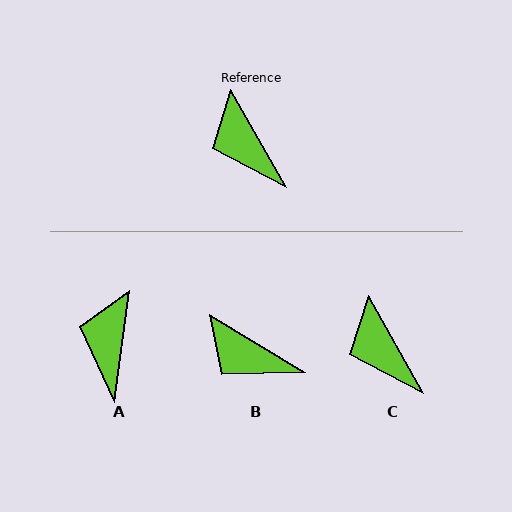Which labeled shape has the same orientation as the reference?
C.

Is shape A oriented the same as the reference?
No, it is off by about 37 degrees.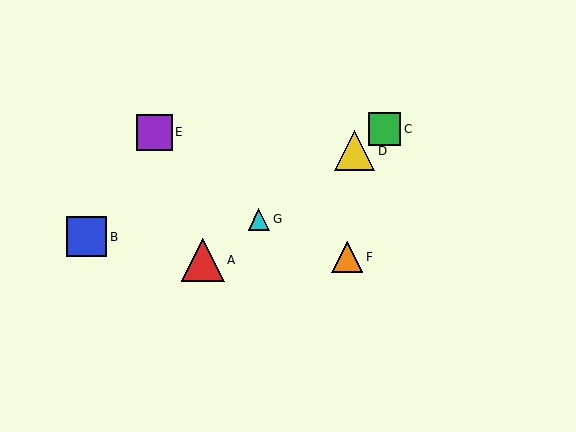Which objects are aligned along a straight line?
Objects A, C, D, G are aligned along a straight line.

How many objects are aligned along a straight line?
4 objects (A, C, D, G) are aligned along a straight line.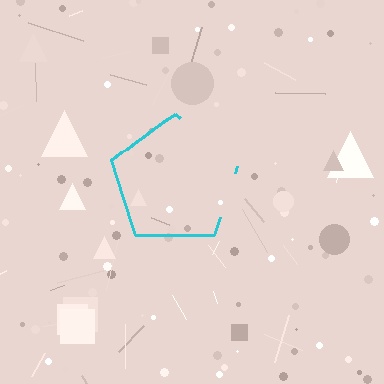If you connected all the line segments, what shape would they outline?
They would outline a pentagon.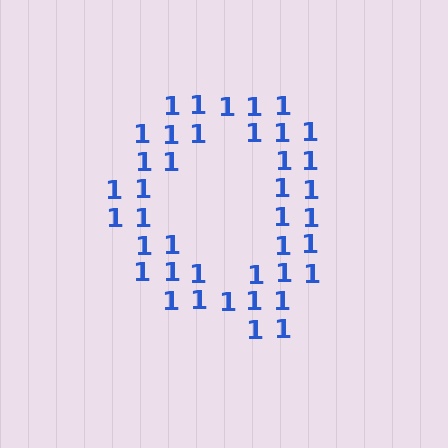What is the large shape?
The large shape is the letter Q.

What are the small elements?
The small elements are digit 1's.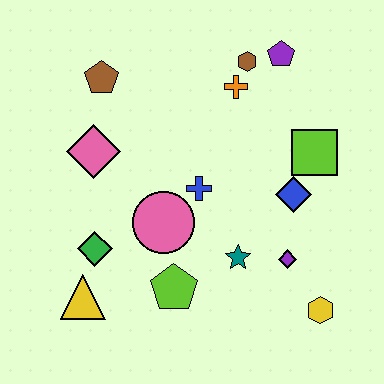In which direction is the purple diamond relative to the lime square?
The purple diamond is below the lime square.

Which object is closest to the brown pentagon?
The pink diamond is closest to the brown pentagon.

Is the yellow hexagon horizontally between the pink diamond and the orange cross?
No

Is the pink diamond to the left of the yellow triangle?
No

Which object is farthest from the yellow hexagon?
The brown pentagon is farthest from the yellow hexagon.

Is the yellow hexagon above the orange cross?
No